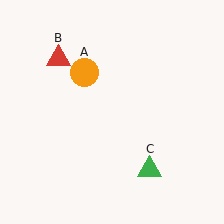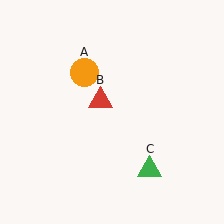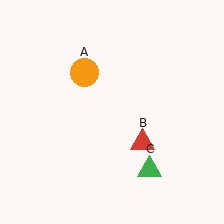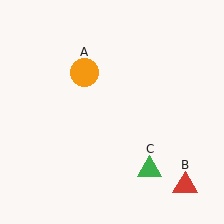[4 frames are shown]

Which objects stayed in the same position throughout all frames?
Orange circle (object A) and green triangle (object C) remained stationary.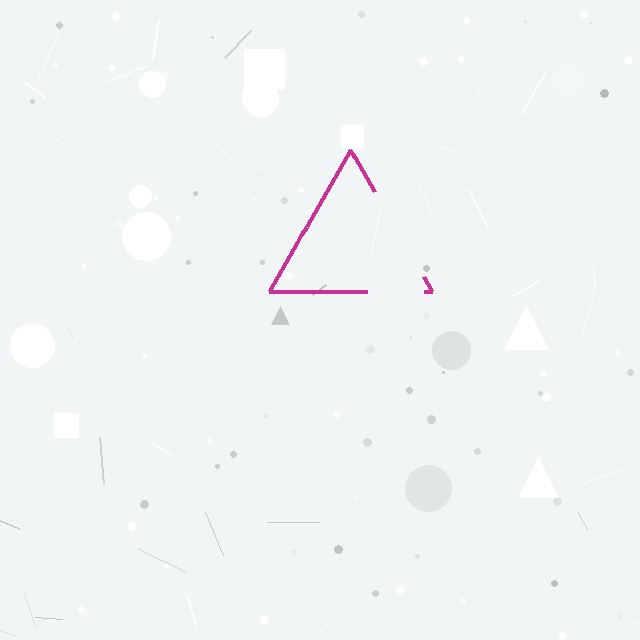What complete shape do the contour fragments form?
The contour fragments form a triangle.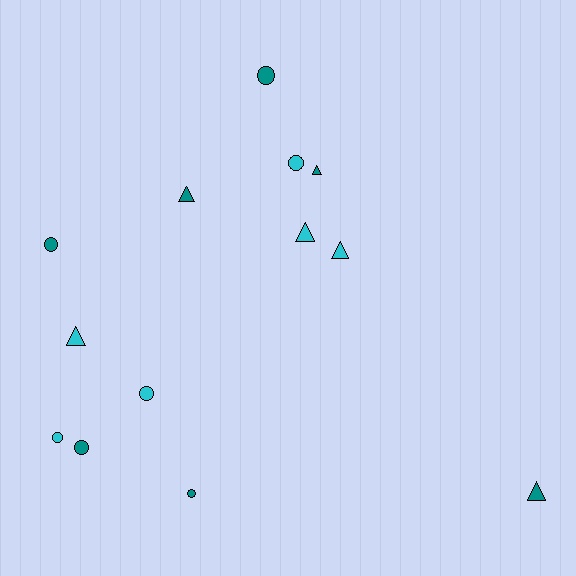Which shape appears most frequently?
Circle, with 7 objects.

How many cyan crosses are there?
There are no cyan crosses.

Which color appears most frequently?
Teal, with 7 objects.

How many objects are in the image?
There are 13 objects.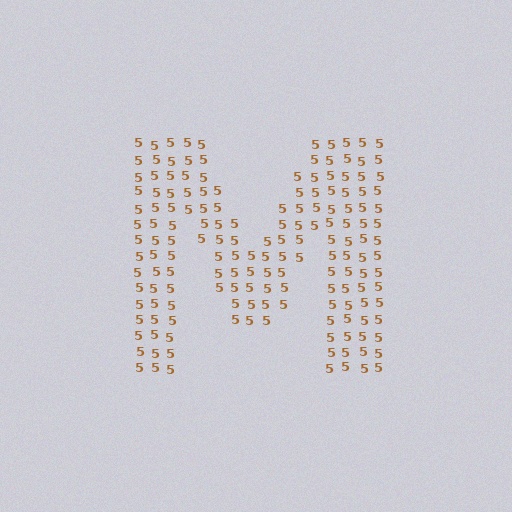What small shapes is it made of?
It is made of small digit 5's.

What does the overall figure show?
The overall figure shows the letter M.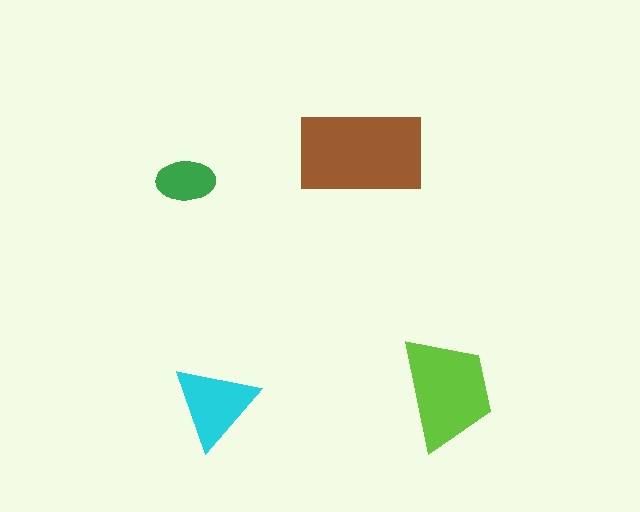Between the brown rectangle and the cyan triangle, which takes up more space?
The brown rectangle.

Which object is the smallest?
The green ellipse.